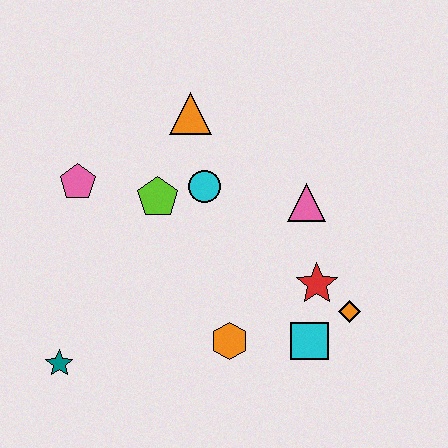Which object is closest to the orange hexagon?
The cyan square is closest to the orange hexagon.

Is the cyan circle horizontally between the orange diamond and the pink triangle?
No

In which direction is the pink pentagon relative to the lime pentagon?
The pink pentagon is to the left of the lime pentagon.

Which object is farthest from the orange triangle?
The teal star is farthest from the orange triangle.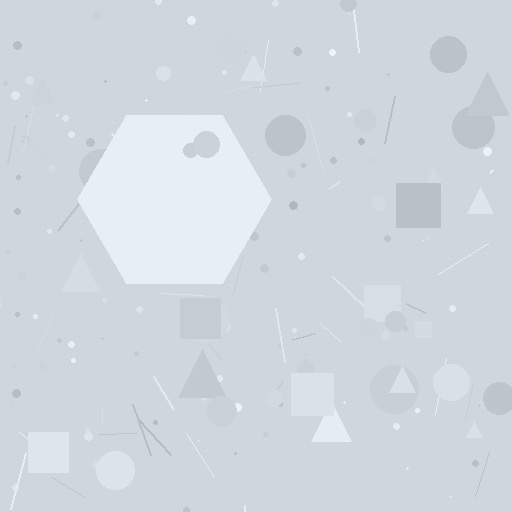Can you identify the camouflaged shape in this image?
The camouflaged shape is a hexagon.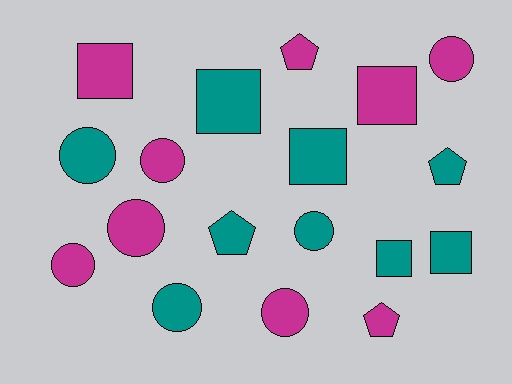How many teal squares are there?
There are 4 teal squares.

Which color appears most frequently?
Magenta, with 9 objects.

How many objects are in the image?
There are 18 objects.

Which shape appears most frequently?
Circle, with 8 objects.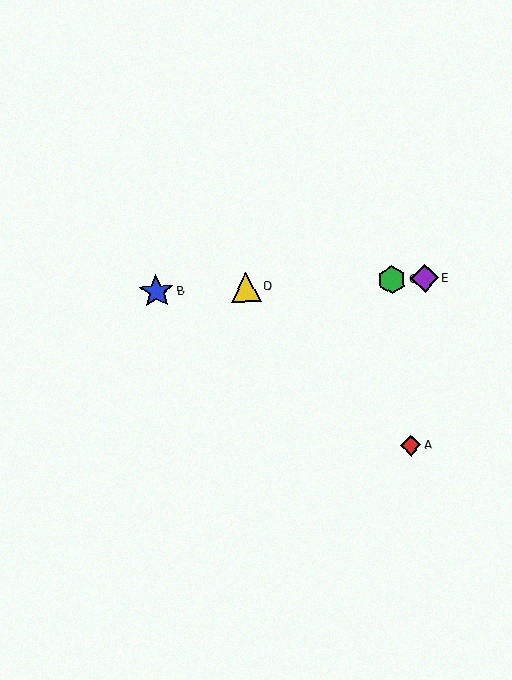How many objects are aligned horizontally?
4 objects (B, C, D, E) are aligned horizontally.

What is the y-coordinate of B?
Object B is at y≈291.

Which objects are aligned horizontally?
Objects B, C, D, E are aligned horizontally.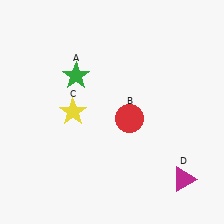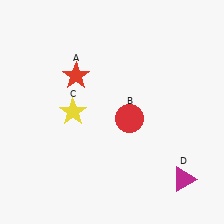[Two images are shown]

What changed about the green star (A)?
In Image 1, A is green. In Image 2, it changed to red.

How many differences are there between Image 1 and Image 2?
There is 1 difference between the two images.